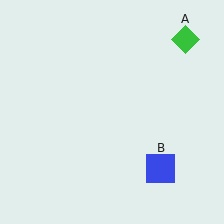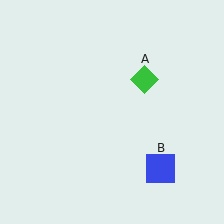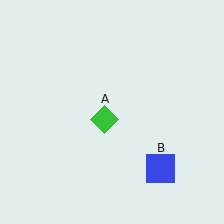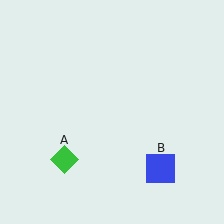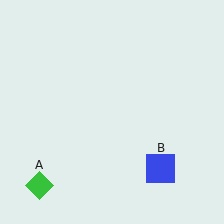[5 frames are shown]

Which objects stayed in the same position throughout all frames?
Blue square (object B) remained stationary.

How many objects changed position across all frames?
1 object changed position: green diamond (object A).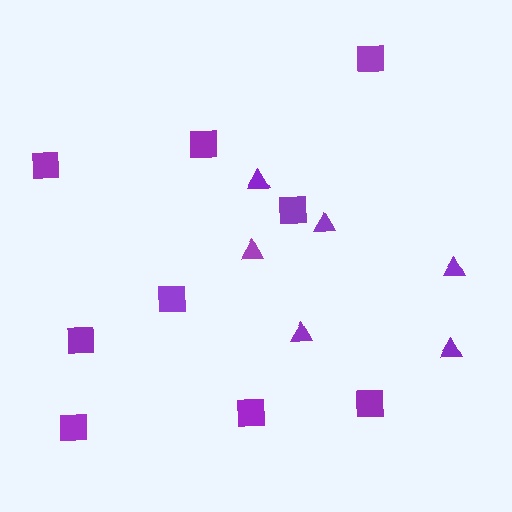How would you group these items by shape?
There are 2 groups: one group of squares (9) and one group of triangles (6).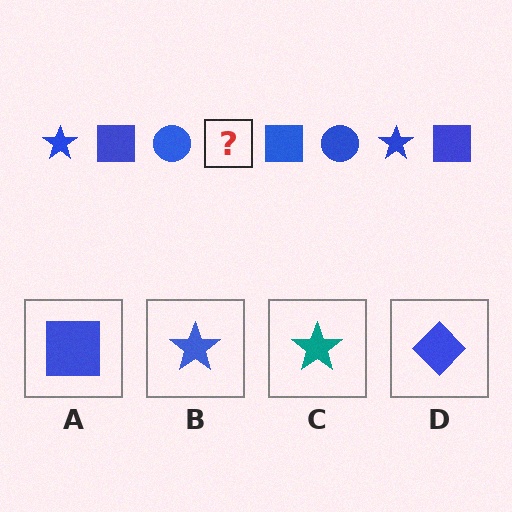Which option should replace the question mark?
Option B.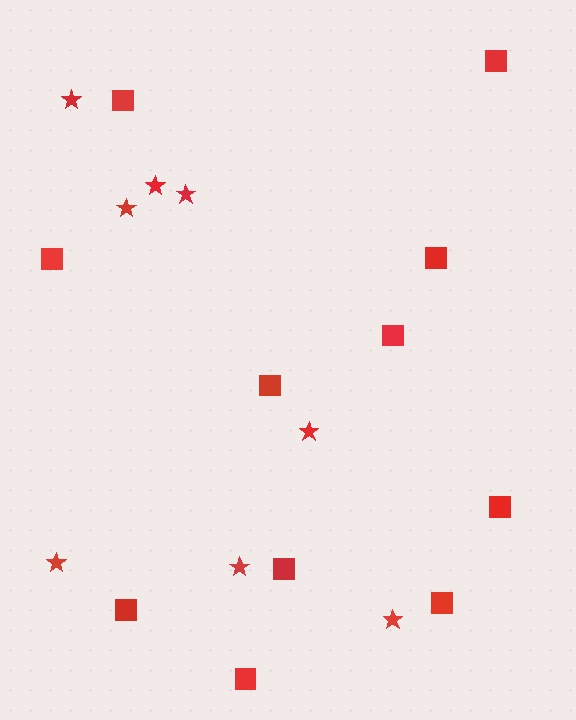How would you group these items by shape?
There are 2 groups: one group of stars (8) and one group of squares (11).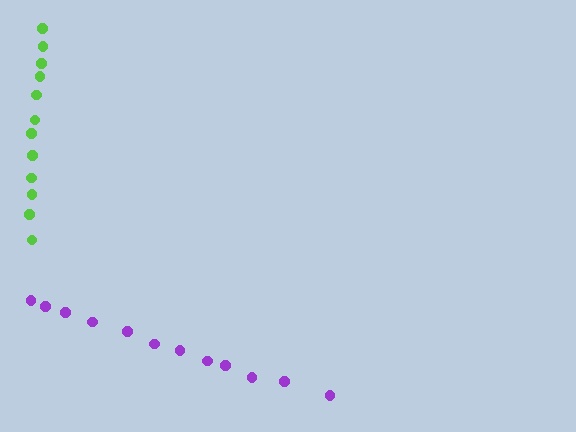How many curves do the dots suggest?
There are 2 distinct paths.